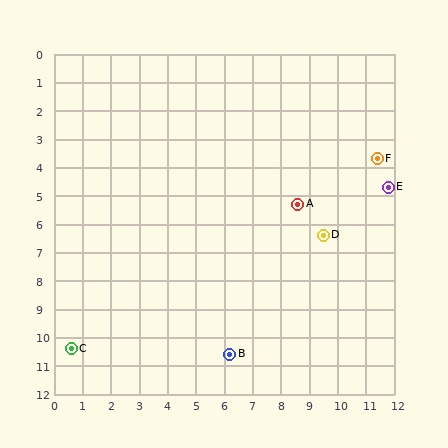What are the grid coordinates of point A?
Point A is at approximately (8.6, 5.3).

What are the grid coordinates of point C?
Point C is at approximately (0.6, 10.4).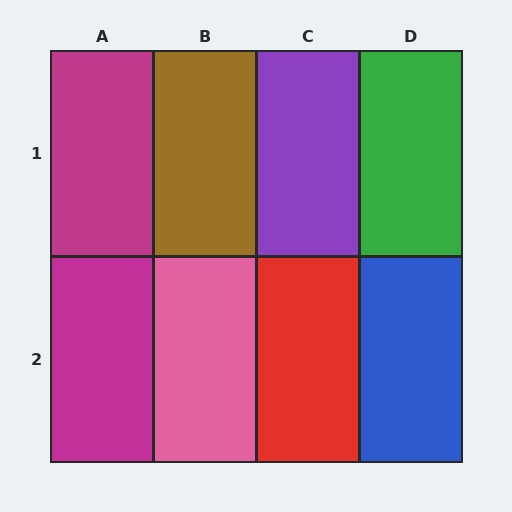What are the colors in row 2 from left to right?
Magenta, pink, red, blue.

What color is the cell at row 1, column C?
Purple.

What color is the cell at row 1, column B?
Brown.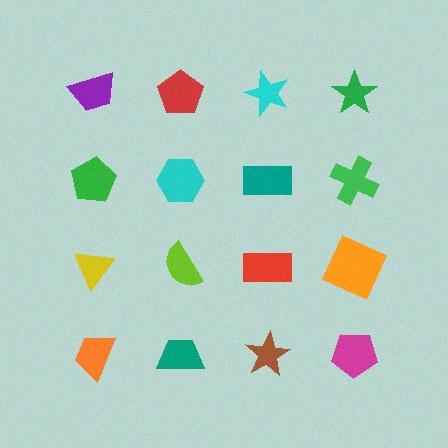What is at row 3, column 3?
A red rectangle.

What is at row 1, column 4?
A green star.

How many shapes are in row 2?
4 shapes.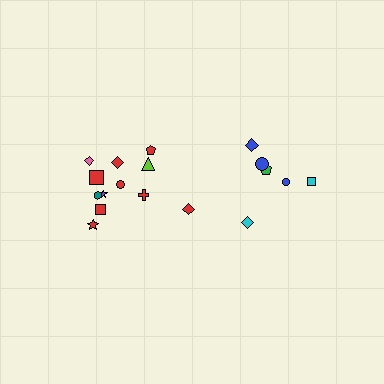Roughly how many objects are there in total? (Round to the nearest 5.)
Roughly 20 objects in total.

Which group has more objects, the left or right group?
The left group.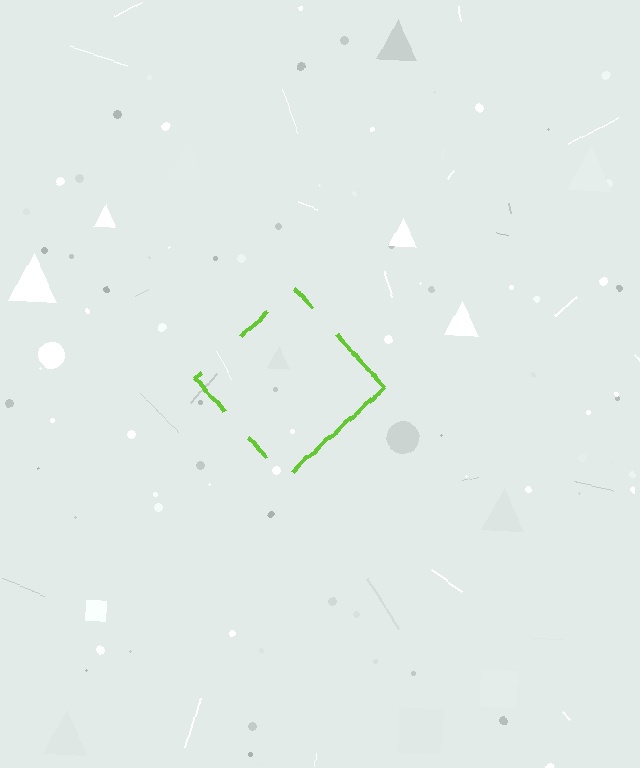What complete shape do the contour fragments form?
The contour fragments form a diamond.